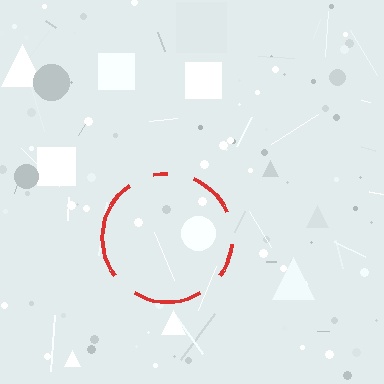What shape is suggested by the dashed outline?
The dashed outline suggests a circle.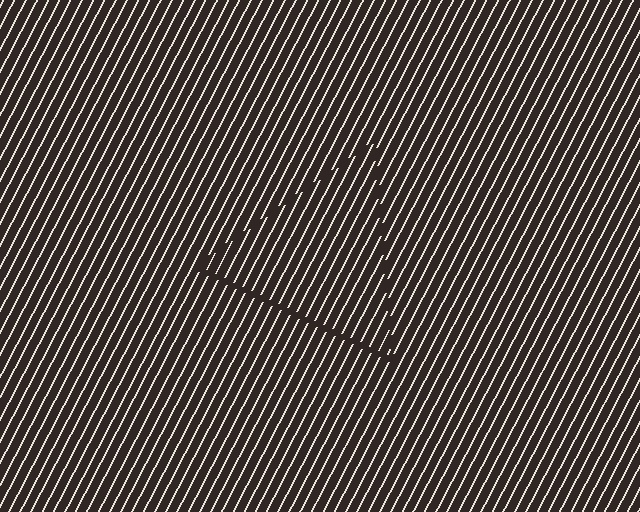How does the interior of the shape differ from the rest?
The interior of the shape contains the same grating, shifted by half a period — the contour is defined by the phase discontinuity where line-ends from the inner and outer gratings abut.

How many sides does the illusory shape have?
3 sides — the line-ends trace a triangle.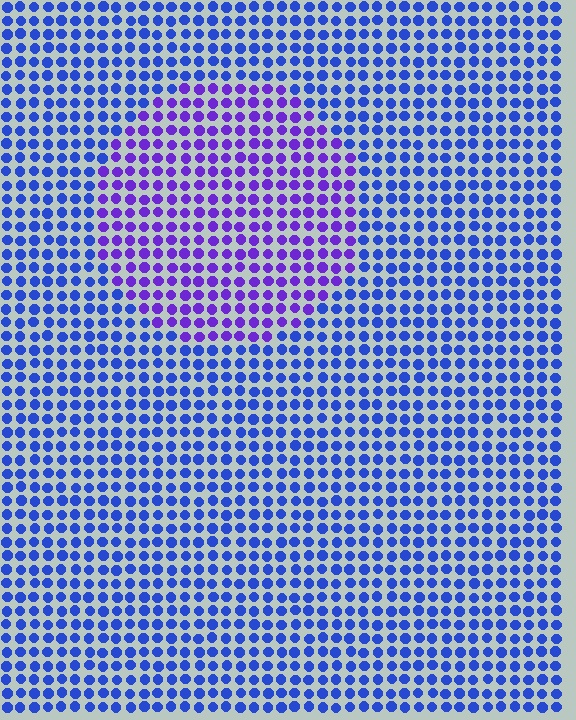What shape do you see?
I see a circle.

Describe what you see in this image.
The image is filled with small blue elements in a uniform arrangement. A circle-shaped region is visible where the elements are tinted to a slightly different hue, forming a subtle color boundary.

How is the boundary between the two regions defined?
The boundary is defined purely by a slight shift in hue (about 37 degrees). Spacing, size, and orientation are identical on both sides.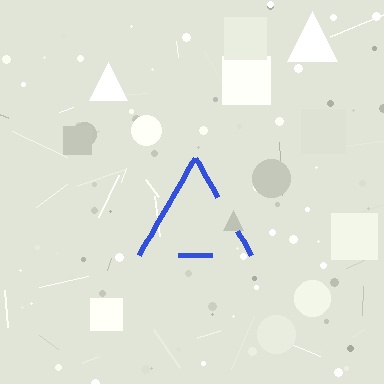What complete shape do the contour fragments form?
The contour fragments form a triangle.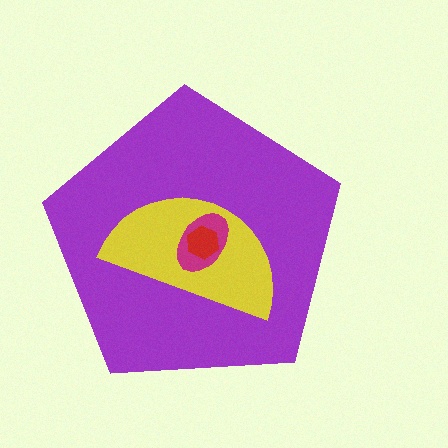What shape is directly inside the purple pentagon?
The yellow semicircle.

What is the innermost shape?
The red hexagon.